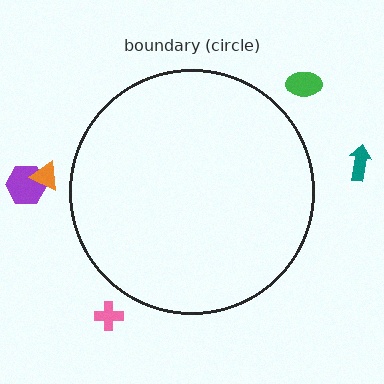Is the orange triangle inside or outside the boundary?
Outside.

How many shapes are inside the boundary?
0 inside, 5 outside.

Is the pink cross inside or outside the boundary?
Outside.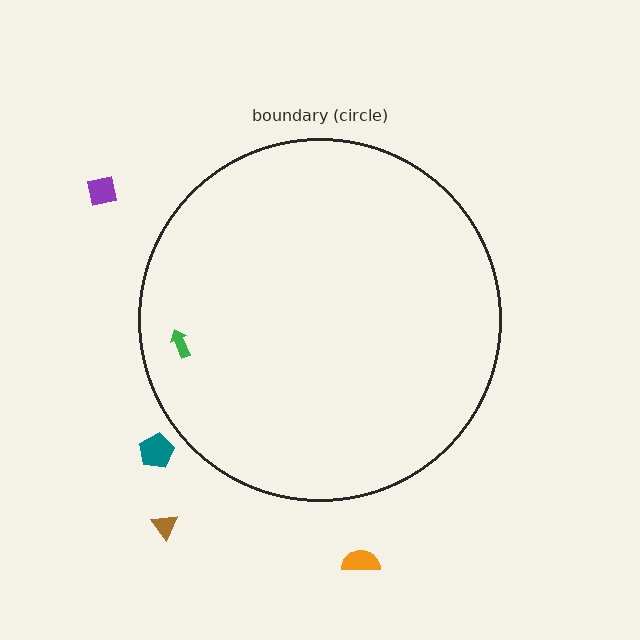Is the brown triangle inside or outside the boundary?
Outside.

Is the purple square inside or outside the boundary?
Outside.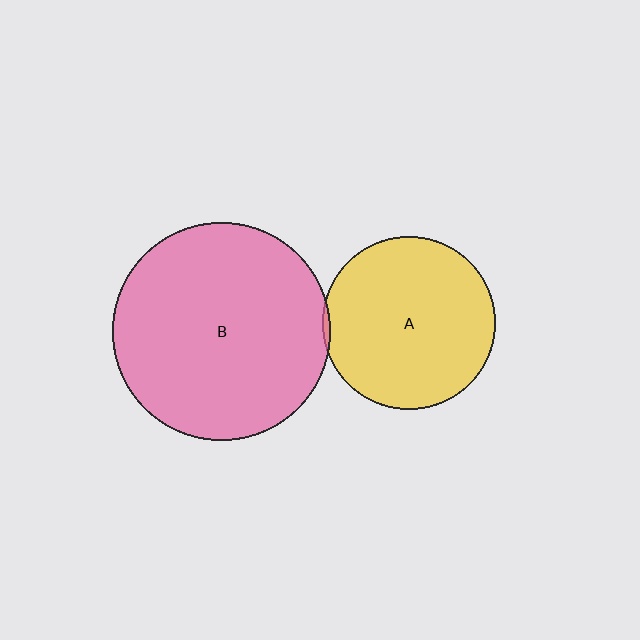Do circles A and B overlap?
Yes.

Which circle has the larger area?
Circle B (pink).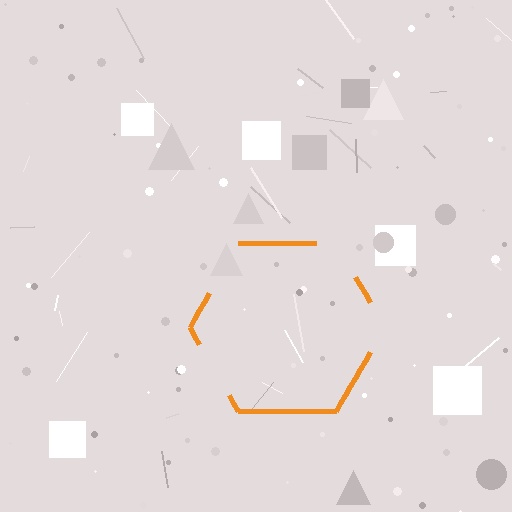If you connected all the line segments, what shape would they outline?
They would outline a hexagon.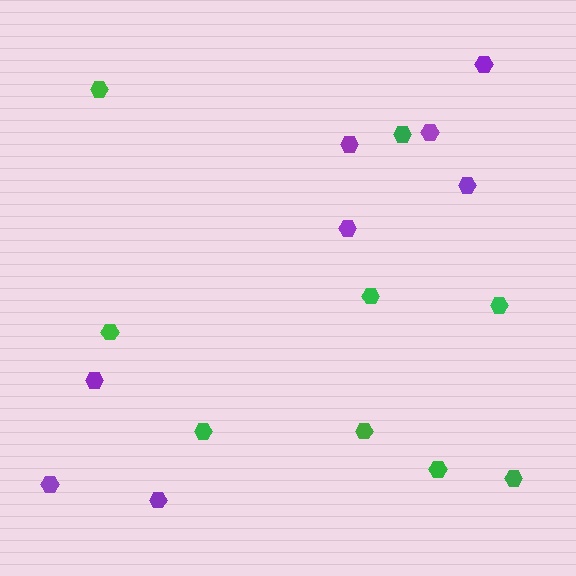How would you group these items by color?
There are 2 groups: one group of purple hexagons (8) and one group of green hexagons (9).